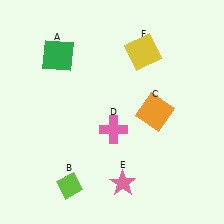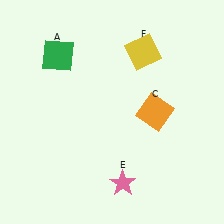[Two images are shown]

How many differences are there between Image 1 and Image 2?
There are 2 differences between the two images.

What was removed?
The lime diamond (B), the pink cross (D) were removed in Image 2.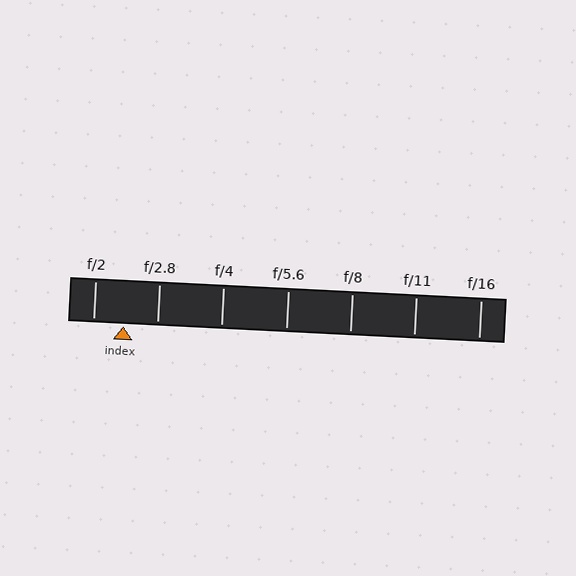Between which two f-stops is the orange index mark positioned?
The index mark is between f/2 and f/2.8.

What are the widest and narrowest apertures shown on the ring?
The widest aperture shown is f/2 and the narrowest is f/16.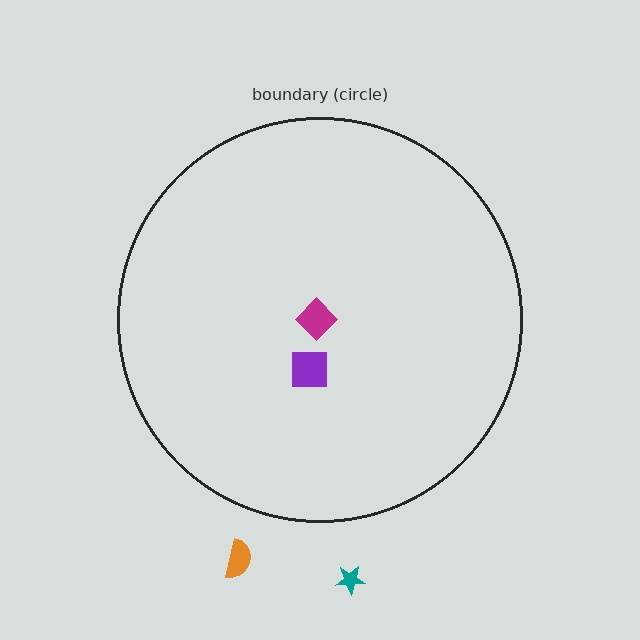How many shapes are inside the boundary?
2 inside, 2 outside.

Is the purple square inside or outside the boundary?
Inside.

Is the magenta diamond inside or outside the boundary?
Inside.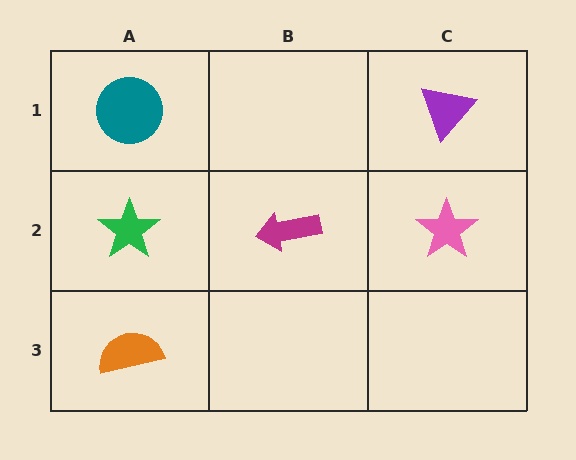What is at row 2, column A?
A green star.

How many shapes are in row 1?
2 shapes.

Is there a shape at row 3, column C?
No, that cell is empty.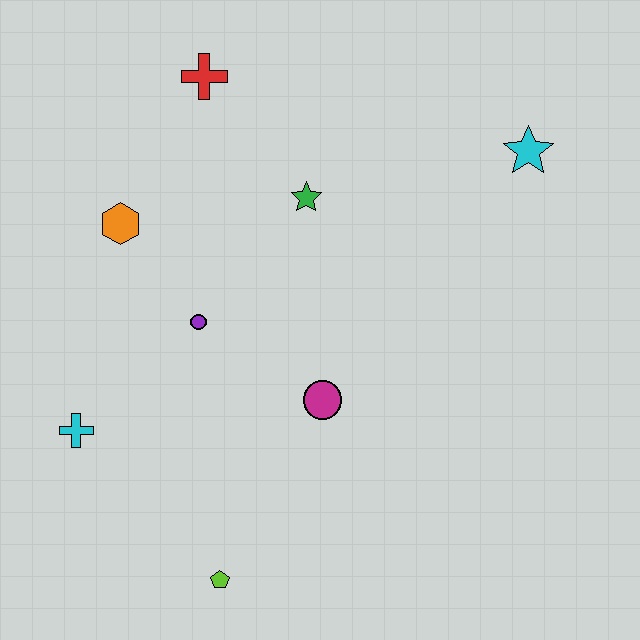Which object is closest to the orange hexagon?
The purple circle is closest to the orange hexagon.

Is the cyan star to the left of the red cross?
No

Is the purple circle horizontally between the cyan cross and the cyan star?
Yes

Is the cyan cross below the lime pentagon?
No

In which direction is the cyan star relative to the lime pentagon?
The cyan star is above the lime pentagon.